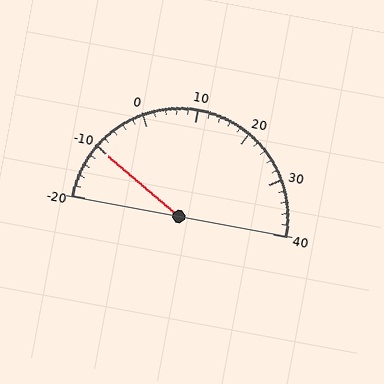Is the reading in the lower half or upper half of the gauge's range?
The reading is in the lower half of the range (-20 to 40).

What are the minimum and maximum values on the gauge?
The gauge ranges from -20 to 40.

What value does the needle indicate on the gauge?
The needle indicates approximately -10.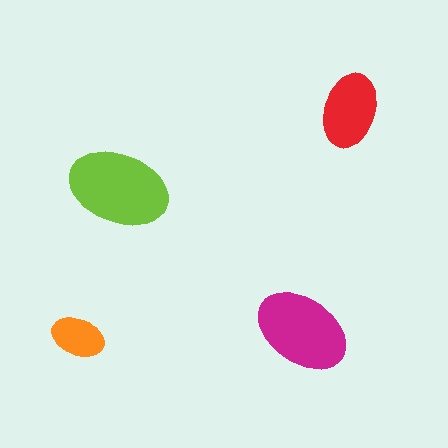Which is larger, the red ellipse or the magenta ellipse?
The magenta one.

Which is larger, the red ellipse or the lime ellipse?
The lime one.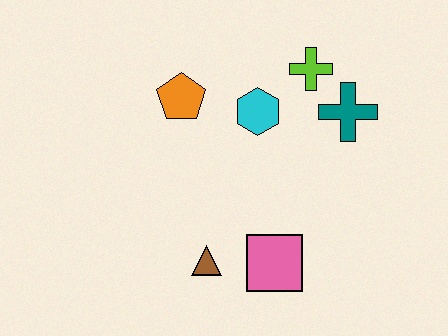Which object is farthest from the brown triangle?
The lime cross is farthest from the brown triangle.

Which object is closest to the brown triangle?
The pink square is closest to the brown triangle.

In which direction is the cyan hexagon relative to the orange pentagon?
The cyan hexagon is to the right of the orange pentagon.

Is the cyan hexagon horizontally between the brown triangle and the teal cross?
Yes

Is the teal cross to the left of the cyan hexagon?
No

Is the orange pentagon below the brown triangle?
No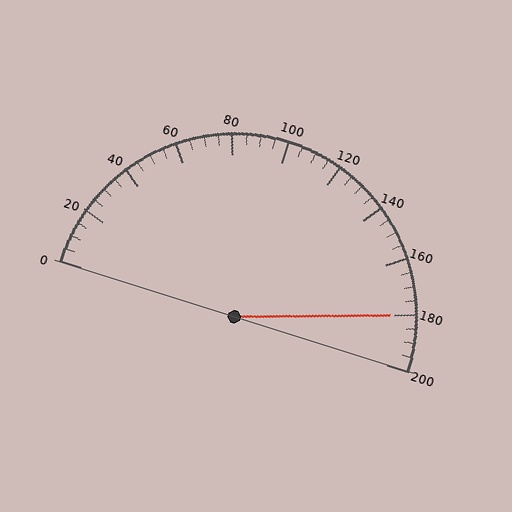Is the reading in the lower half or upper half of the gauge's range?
The reading is in the upper half of the range (0 to 200).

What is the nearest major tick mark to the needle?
The nearest major tick mark is 180.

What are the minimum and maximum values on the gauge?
The gauge ranges from 0 to 200.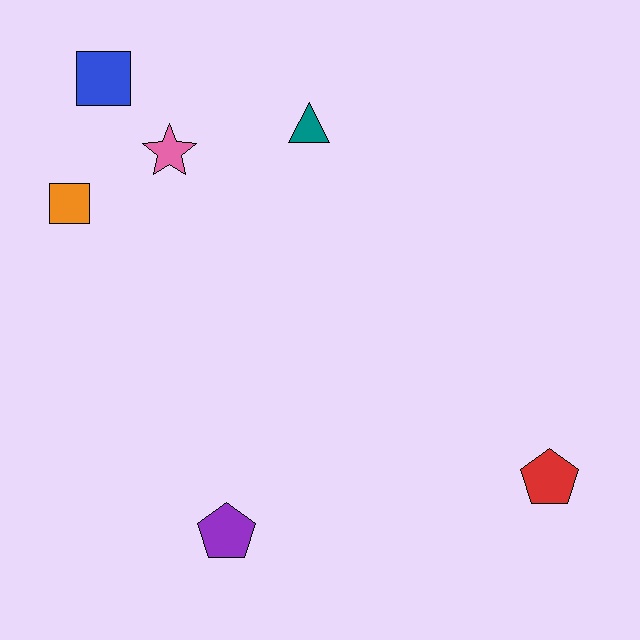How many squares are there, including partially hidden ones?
There are 2 squares.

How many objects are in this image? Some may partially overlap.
There are 6 objects.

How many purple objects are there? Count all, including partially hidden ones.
There is 1 purple object.